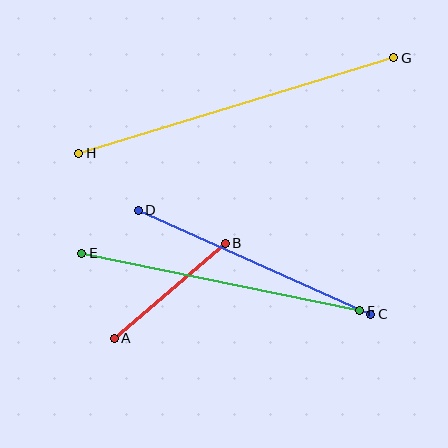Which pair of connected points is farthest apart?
Points G and H are farthest apart.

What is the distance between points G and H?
The distance is approximately 330 pixels.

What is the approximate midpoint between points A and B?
The midpoint is at approximately (170, 291) pixels.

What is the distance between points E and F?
The distance is approximately 284 pixels.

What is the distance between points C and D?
The distance is approximately 255 pixels.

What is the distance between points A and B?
The distance is approximately 146 pixels.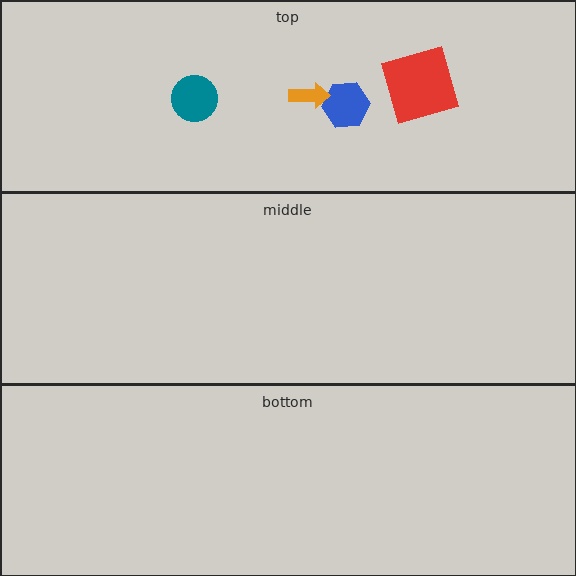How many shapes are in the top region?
4.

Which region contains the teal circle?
The top region.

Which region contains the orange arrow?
The top region.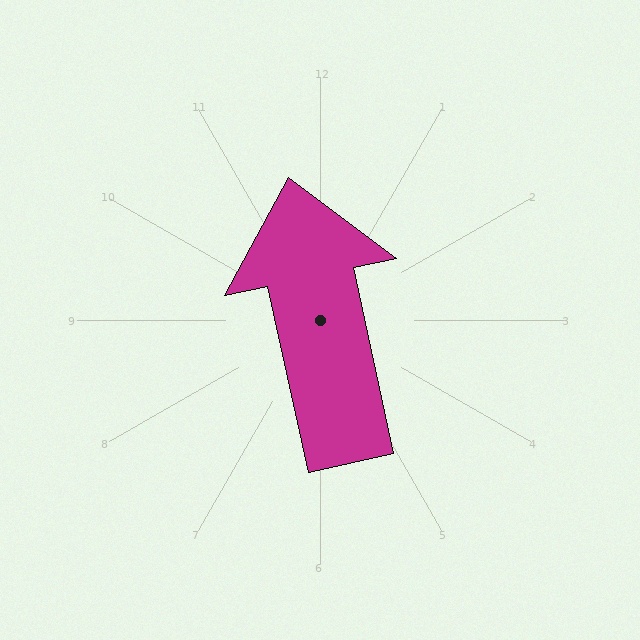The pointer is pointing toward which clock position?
Roughly 12 o'clock.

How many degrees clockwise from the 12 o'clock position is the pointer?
Approximately 348 degrees.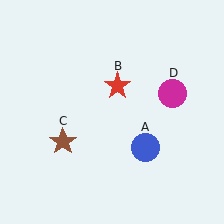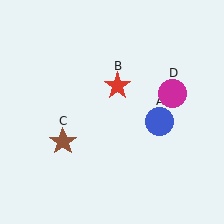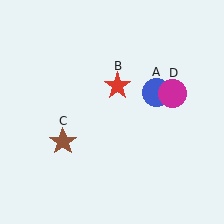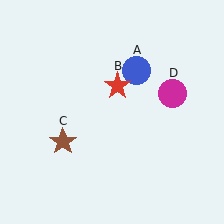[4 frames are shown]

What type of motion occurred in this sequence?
The blue circle (object A) rotated counterclockwise around the center of the scene.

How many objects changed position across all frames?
1 object changed position: blue circle (object A).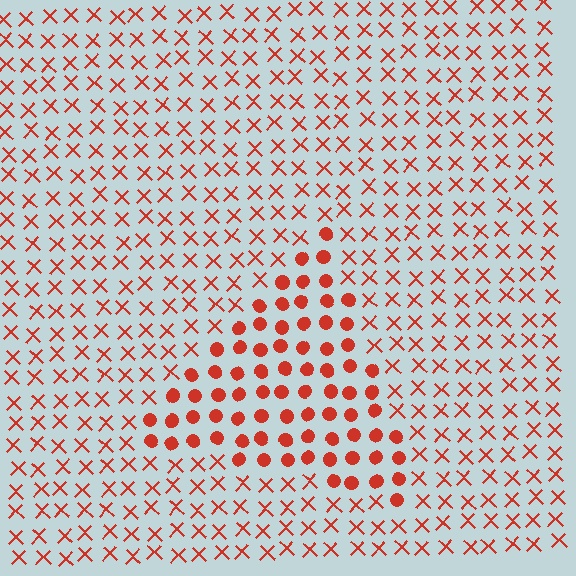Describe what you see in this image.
The image is filled with small red elements arranged in a uniform grid. A triangle-shaped region contains circles, while the surrounding area contains X marks. The boundary is defined purely by the change in element shape.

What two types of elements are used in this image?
The image uses circles inside the triangle region and X marks outside it.